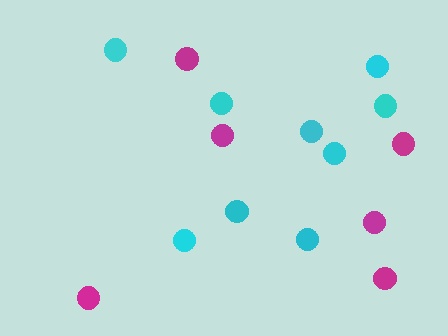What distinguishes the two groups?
There are 2 groups: one group of magenta circles (6) and one group of cyan circles (9).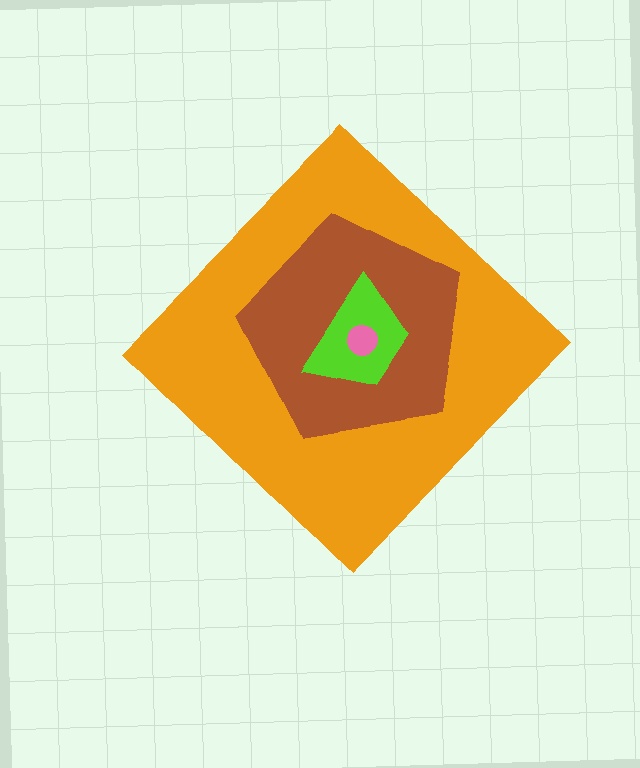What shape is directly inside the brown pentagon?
The lime trapezoid.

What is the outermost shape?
The orange diamond.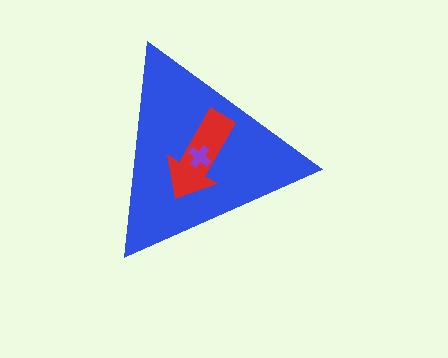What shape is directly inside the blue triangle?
The red arrow.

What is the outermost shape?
The blue triangle.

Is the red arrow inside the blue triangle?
Yes.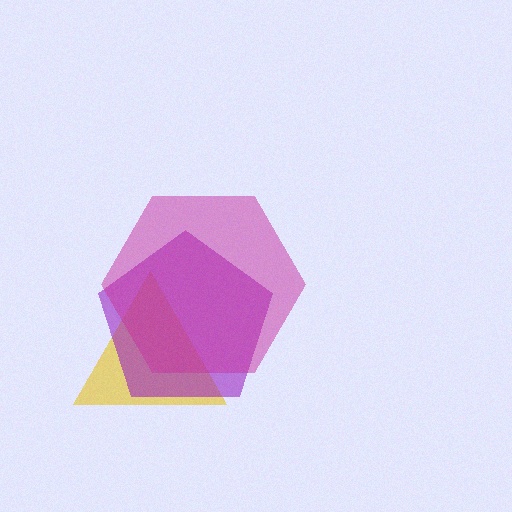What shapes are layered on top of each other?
The layered shapes are: a yellow triangle, a purple pentagon, a magenta hexagon.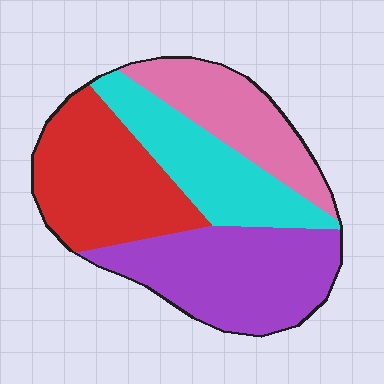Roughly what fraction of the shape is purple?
Purple takes up about one third (1/3) of the shape.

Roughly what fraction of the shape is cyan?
Cyan covers roughly 20% of the shape.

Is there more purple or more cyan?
Purple.